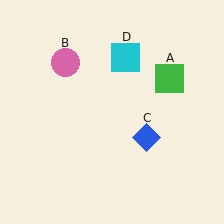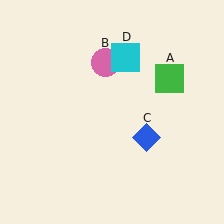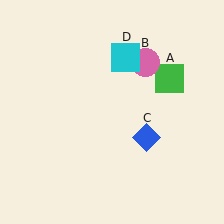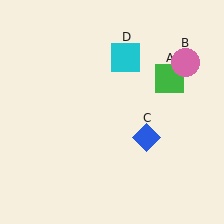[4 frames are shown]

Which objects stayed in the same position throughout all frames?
Green square (object A) and blue diamond (object C) and cyan square (object D) remained stationary.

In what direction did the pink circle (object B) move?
The pink circle (object B) moved right.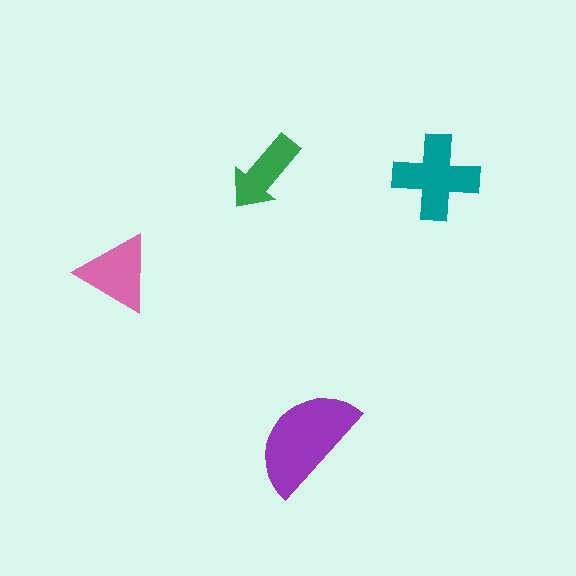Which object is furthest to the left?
The pink triangle is leftmost.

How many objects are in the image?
There are 4 objects in the image.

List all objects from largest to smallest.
The purple semicircle, the teal cross, the pink triangle, the green arrow.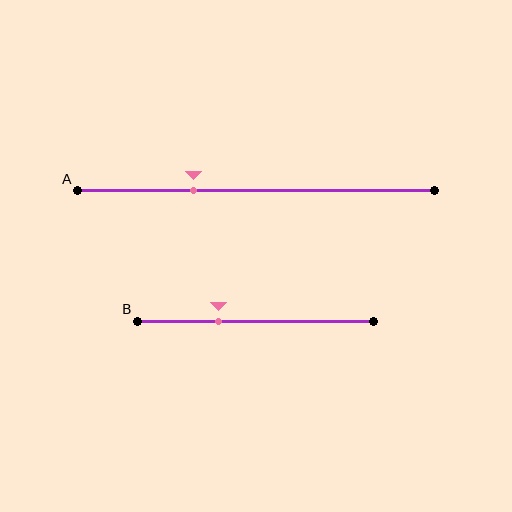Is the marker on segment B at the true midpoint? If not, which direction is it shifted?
No, the marker on segment B is shifted to the left by about 16% of the segment length.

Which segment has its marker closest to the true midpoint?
Segment B has its marker closest to the true midpoint.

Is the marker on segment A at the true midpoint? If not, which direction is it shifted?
No, the marker on segment A is shifted to the left by about 18% of the segment length.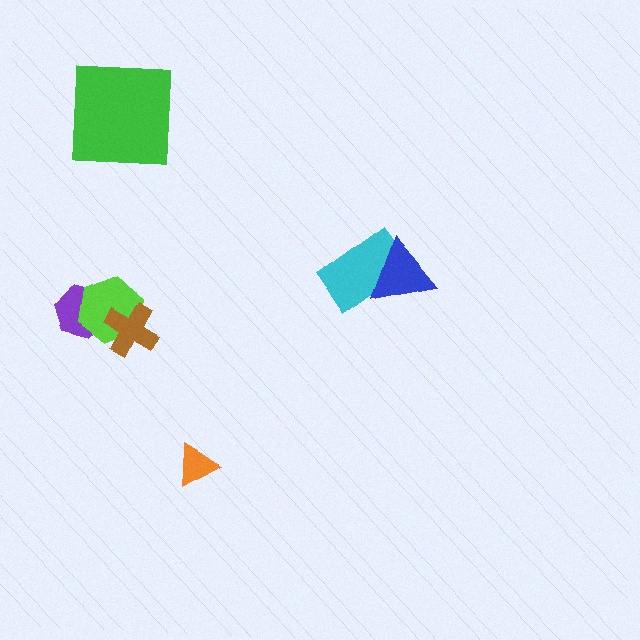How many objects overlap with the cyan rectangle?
1 object overlaps with the cyan rectangle.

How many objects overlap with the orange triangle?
0 objects overlap with the orange triangle.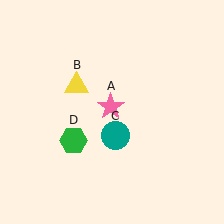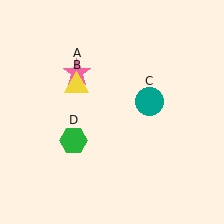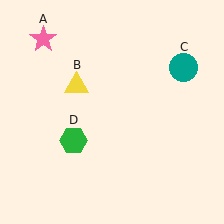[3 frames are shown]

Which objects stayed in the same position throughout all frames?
Yellow triangle (object B) and green hexagon (object D) remained stationary.